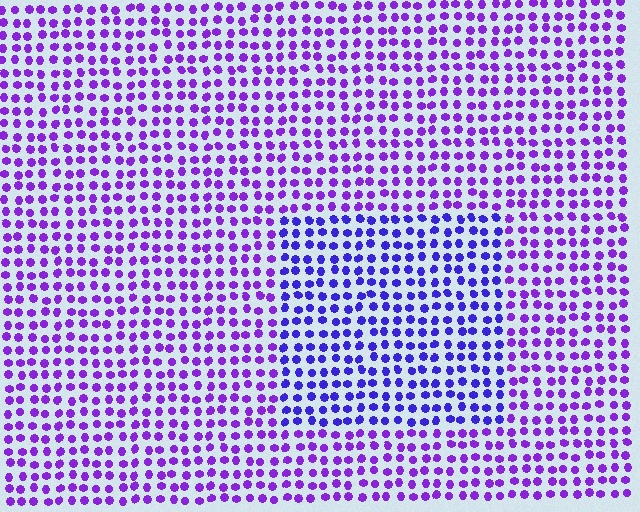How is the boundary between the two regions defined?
The boundary is defined purely by a slight shift in hue (about 27 degrees). Spacing, size, and orientation are identical on both sides.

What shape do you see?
I see a rectangle.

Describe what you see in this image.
The image is filled with small purple elements in a uniform arrangement. A rectangle-shaped region is visible where the elements are tinted to a slightly different hue, forming a subtle color boundary.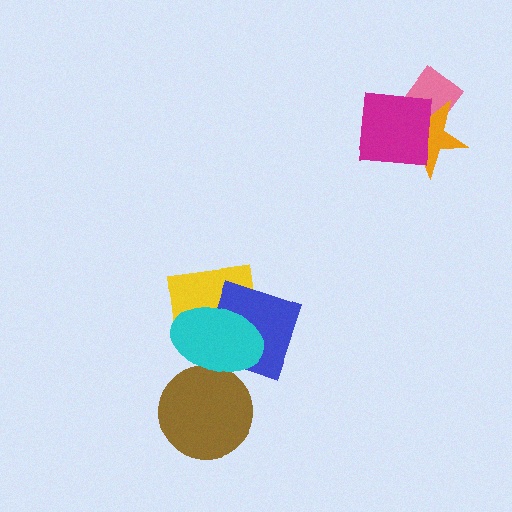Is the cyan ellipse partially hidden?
No, no other shape covers it.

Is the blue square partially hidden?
Yes, it is partially covered by another shape.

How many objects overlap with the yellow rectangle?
2 objects overlap with the yellow rectangle.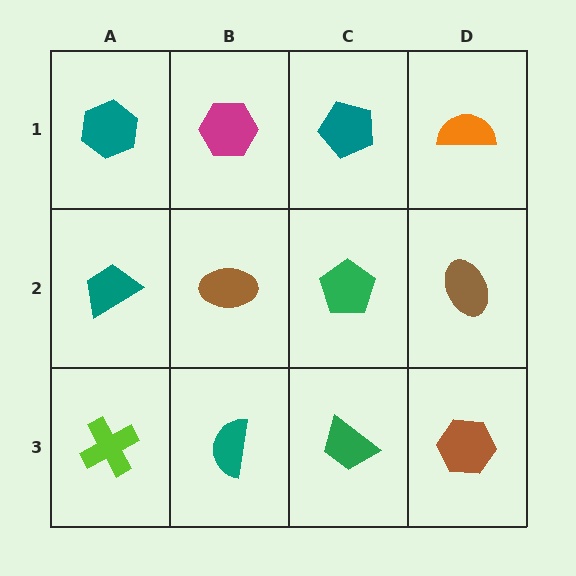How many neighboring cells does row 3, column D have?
2.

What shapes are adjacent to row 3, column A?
A teal trapezoid (row 2, column A), a teal semicircle (row 3, column B).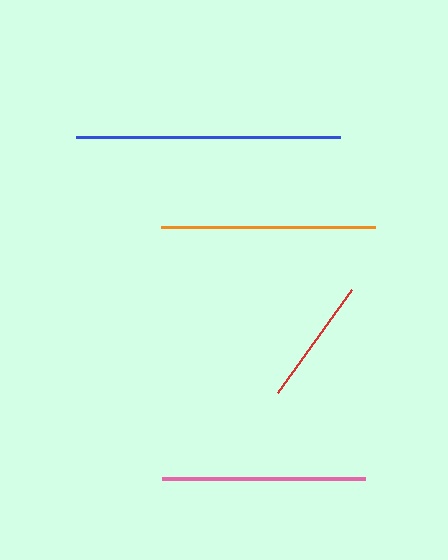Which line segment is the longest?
The blue line is the longest at approximately 264 pixels.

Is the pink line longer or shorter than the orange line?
The orange line is longer than the pink line.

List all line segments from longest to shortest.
From longest to shortest: blue, orange, pink, red.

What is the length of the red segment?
The red segment is approximately 126 pixels long.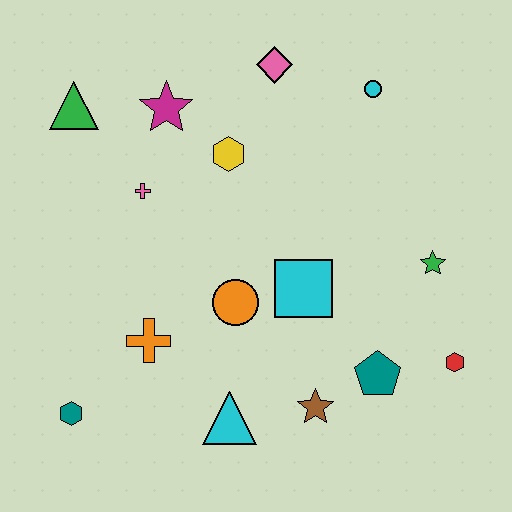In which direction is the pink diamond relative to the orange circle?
The pink diamond is above the orange circle.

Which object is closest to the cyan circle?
The pink diamond is closest to the cyan circle.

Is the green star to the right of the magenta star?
Yes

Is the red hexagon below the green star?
Yes